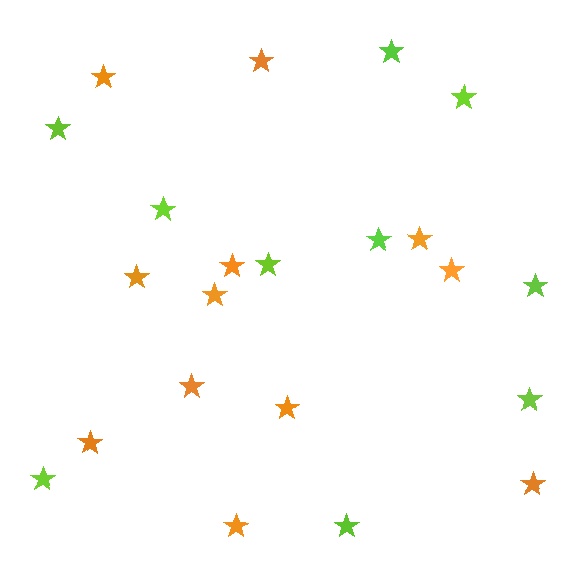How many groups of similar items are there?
There are 2 groups: one group of orange stars (12) and one group of lime stars (10).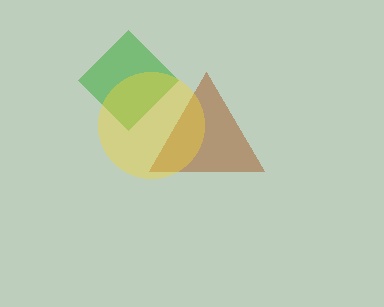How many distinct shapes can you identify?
There are 3 distinct shapes: a green diamond, a brown triangle, a yellow circle.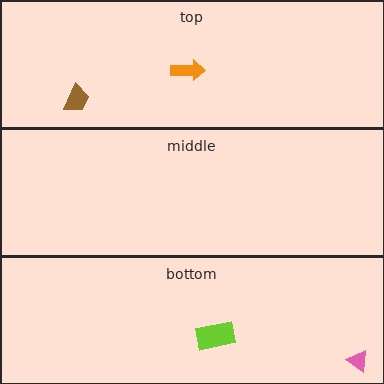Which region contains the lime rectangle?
The bottom region.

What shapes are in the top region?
The brown trapezoid, the orange arrow.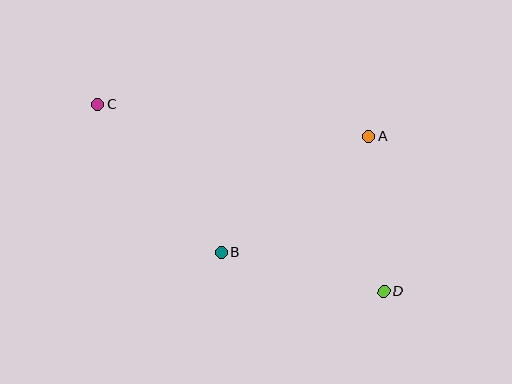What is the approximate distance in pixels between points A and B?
The distance between A and B is approximately 188 pixels.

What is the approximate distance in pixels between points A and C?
The distance between A and C is approximately 273 pixels.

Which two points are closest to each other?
Points A and D are closest to each other.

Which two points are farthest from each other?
Points C and D are farthest from each other.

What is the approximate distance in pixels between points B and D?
The distance between B and D is approximately 167 pixels.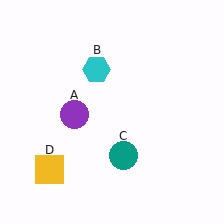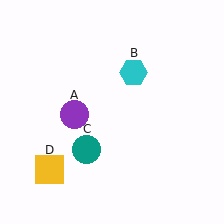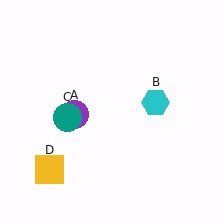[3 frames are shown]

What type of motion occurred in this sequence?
The cyan hexagon (object B), teal circle (object C) rotated clockwise around the center of the scene.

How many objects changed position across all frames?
2 objects changed position: cyan hexagon (object B), teal circle (object C).